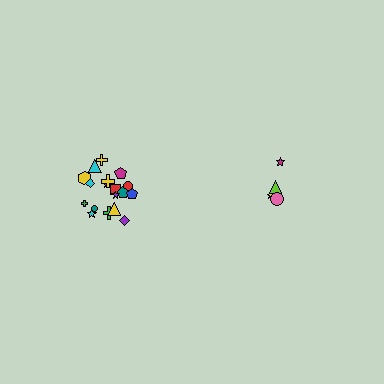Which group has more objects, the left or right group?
The left group.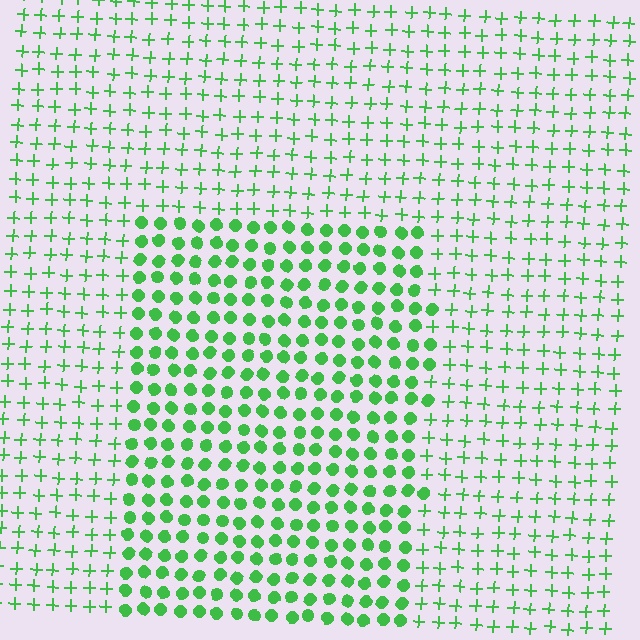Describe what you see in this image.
The image is filled with small green elements arranged in a uniform grid. A rectangle-shaped region contains circles, while the surrounding area contains plus signs. The boundary is defined purely by the change in element shape.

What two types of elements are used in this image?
The image uses circles inside the rectangle region and plus signs outside it.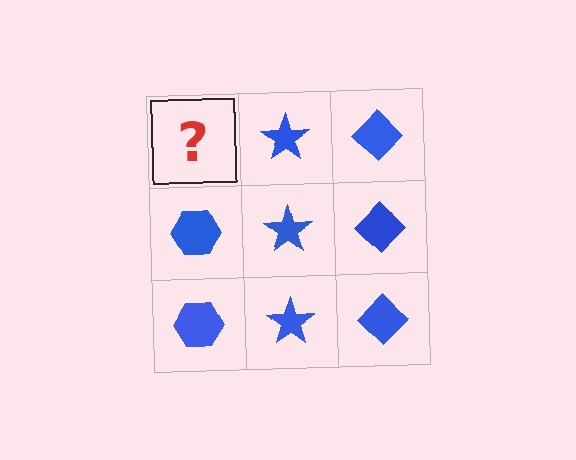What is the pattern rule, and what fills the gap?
The rule is that each column has a consistent shape. The gap should be filled with a blue hexagon.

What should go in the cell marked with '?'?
The missing cell should contain a blue hexagon.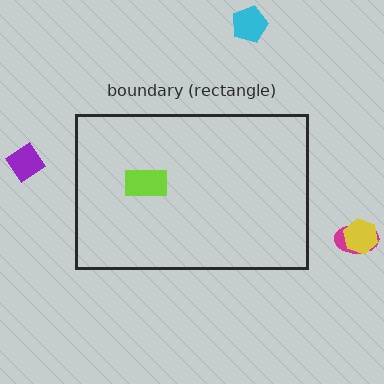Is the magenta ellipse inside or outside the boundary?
Outside.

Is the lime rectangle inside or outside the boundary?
Inside.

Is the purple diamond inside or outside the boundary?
Outside.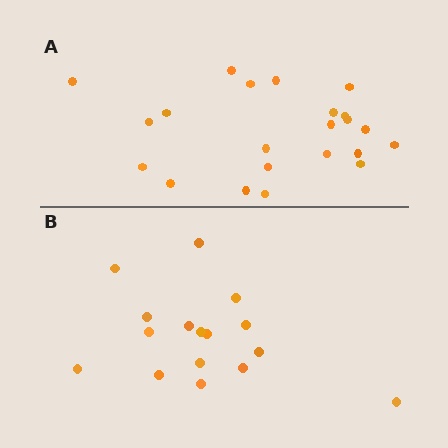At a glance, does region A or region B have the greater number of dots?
Region A (the top region) has more dots.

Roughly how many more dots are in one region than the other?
Region A has about 6 more dots than region B.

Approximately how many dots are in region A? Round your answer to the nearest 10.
About 20 dots. (The exact count is 22, which rounds to 20.)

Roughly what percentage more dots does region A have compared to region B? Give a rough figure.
About 40% more.